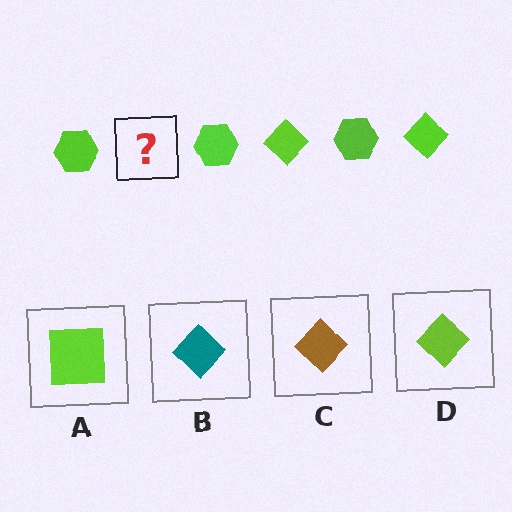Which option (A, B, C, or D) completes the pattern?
D.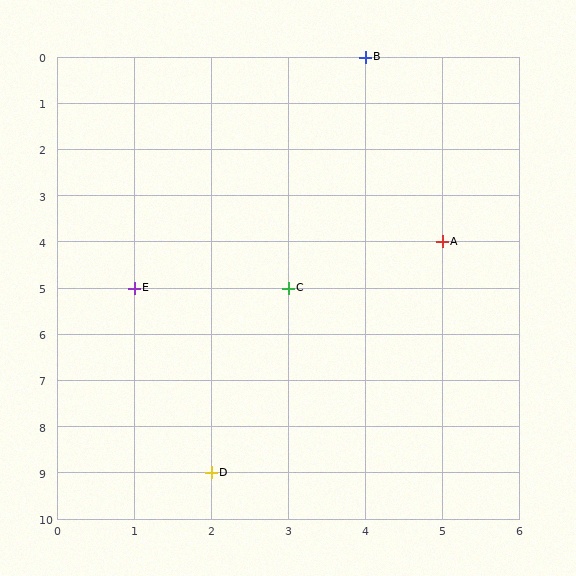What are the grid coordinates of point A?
Point A is at grid coordinates (5, 4).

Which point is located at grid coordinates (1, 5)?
Point E is at (1, 5).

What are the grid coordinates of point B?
Point B is at grid coordinates (4, 0).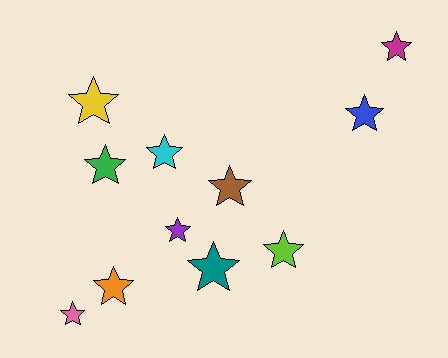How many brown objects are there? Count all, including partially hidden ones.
There is 1 brown object.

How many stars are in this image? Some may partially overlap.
There are 11 stars.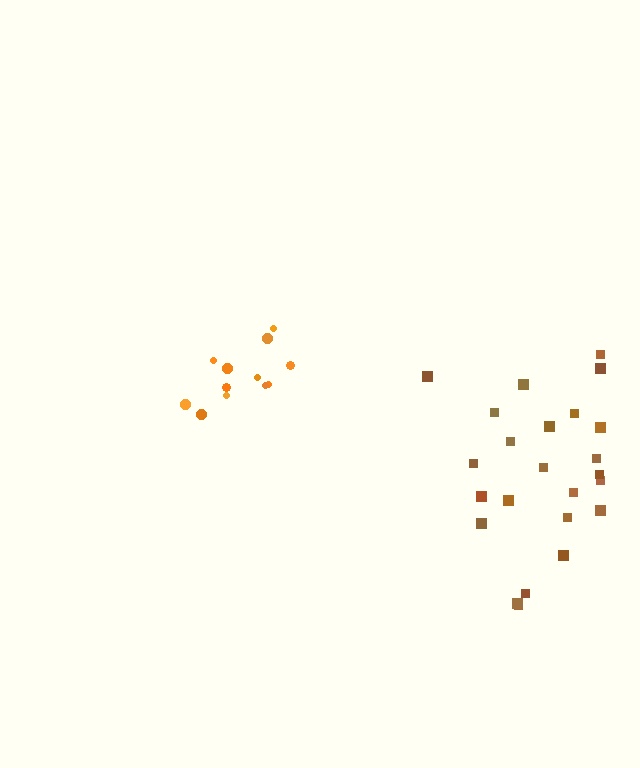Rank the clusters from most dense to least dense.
orange, brown.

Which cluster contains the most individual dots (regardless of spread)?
Brown (24).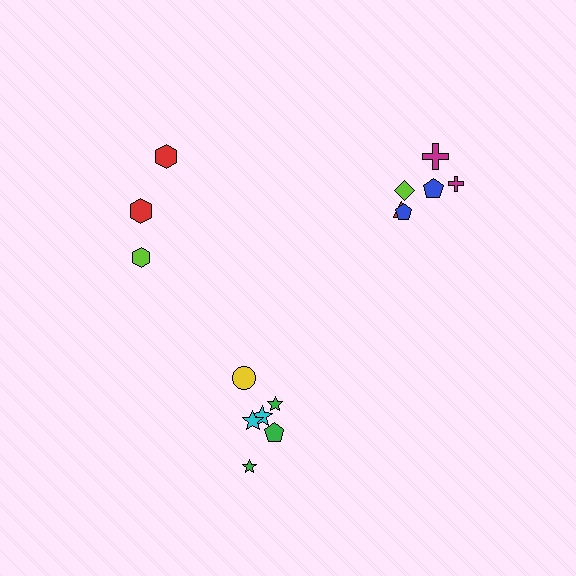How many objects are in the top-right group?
There are 6 objects.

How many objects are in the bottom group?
There are 6 objects.